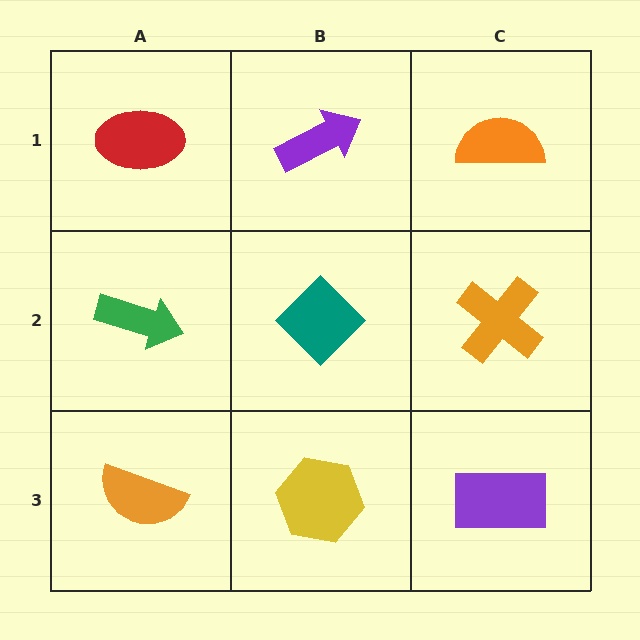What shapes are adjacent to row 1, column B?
A teal diamond (row 2, column B), a red ellipse (row 1, column A), an orange semicircle (row 1, column C).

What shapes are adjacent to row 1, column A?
A green arrow (row 2, column A), a purple arrow (row 1, column B).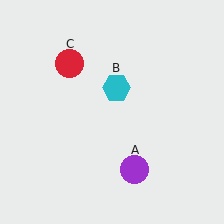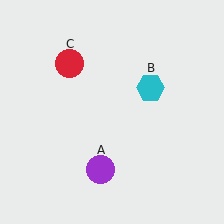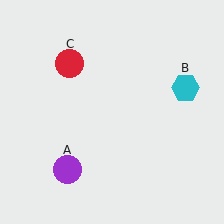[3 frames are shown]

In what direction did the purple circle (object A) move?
The purple circle (object A) moved left.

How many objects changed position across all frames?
2 objects changed position: purple circle (object A), cyan hexagon (object B).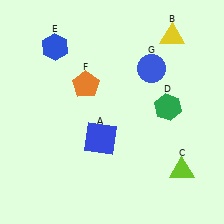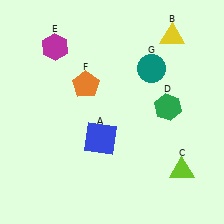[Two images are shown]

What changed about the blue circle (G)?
In Image 1, G is blue. In Image 2, it changed to teal.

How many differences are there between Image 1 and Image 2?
There are 2 differences between the two images.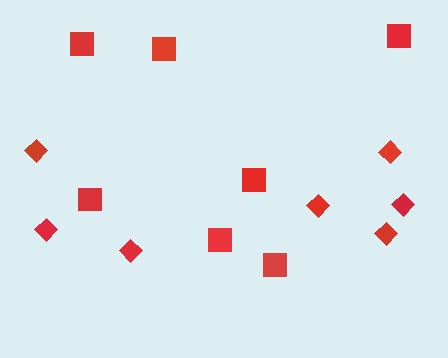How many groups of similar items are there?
There are 2 groups: one group of diamonds (7) and one group of squares (7).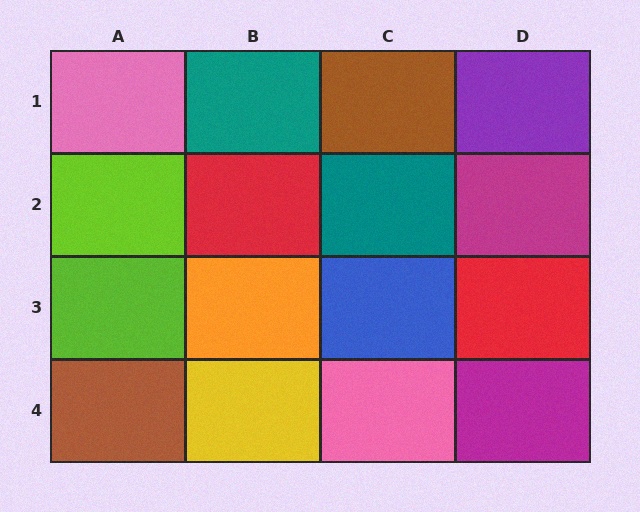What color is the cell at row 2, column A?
Lime.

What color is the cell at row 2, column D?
Magenta.